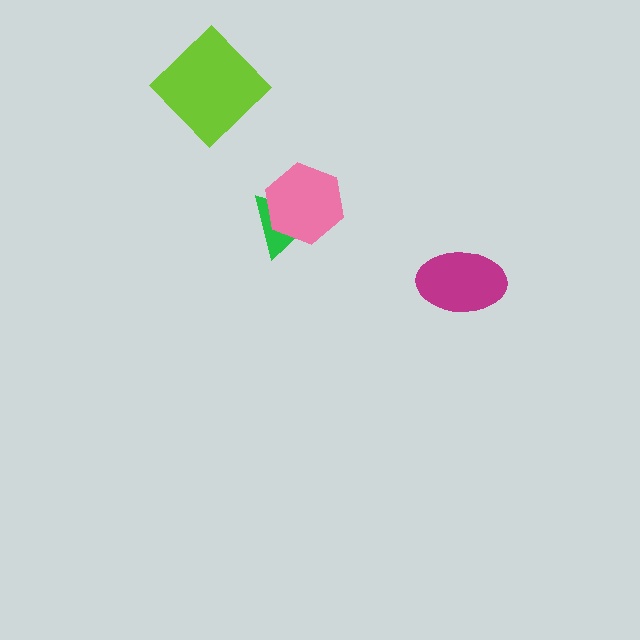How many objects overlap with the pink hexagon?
1 object overlaps with the pink hexagon.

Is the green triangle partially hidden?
Yes, it is partially covered by another shape.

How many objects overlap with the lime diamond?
0 objects overlap with the lime diamond.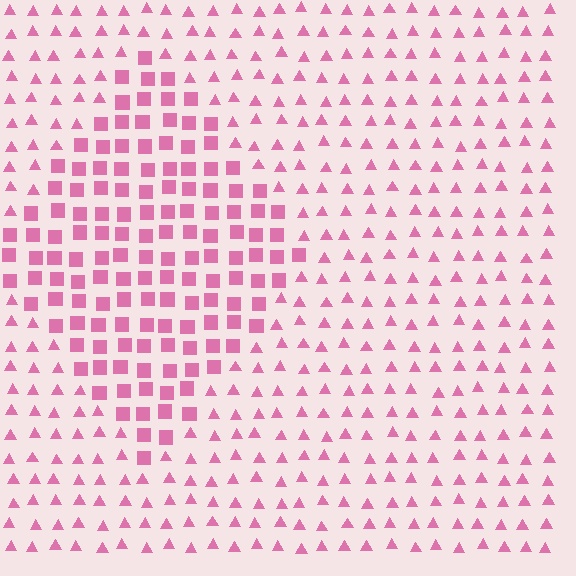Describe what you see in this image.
The image is filled with small pink elements arranged in a uniform grid. A diamond-shaped region contains squares, while the surrounding area contains triangles. The boundary is defined purely by the change in element shape.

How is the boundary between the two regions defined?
The boundary is defined by a change in element shape: squares inside vs. triangles outside. All elements share the same color and spacing.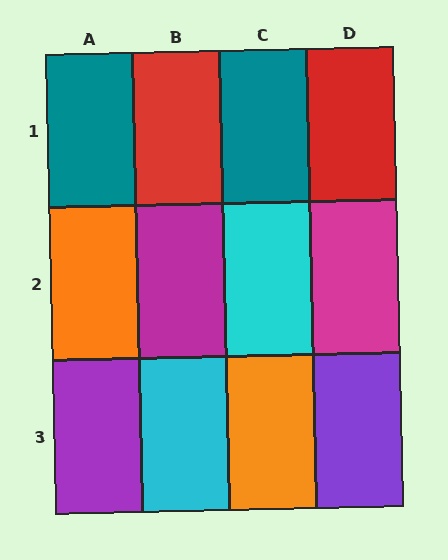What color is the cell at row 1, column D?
Red.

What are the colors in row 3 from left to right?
Purple, cyan, orange, purple.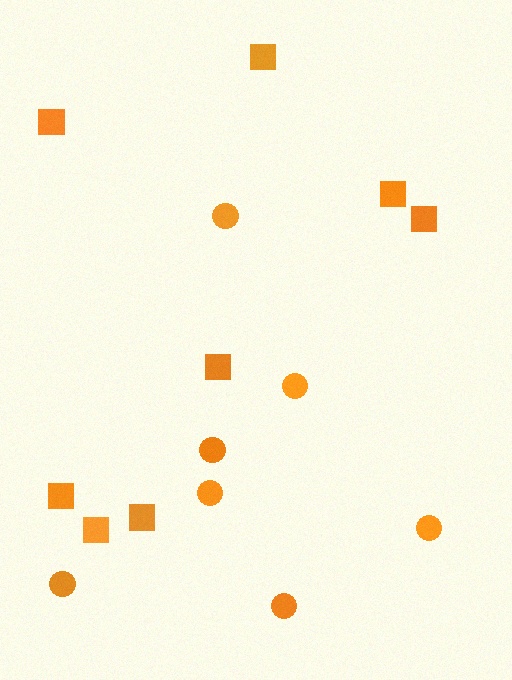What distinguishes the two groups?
There are 2 groups: one group of circles (7) and one group of squares (8).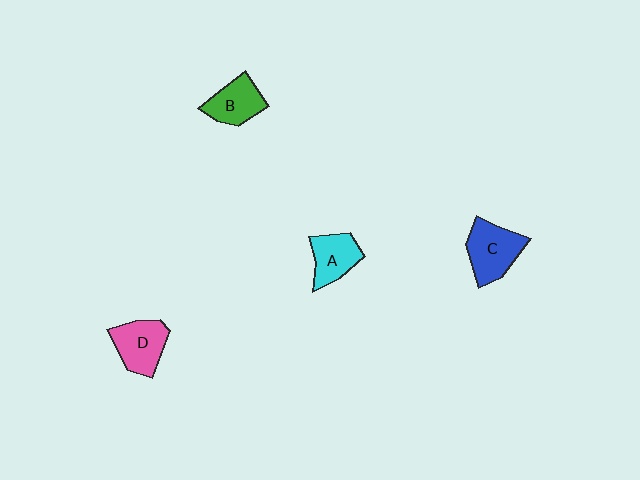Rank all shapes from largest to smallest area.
From largest to smallest: C (blue), D (pink), B (green), A (cyan).